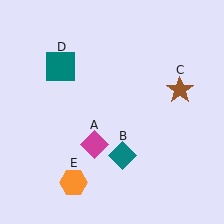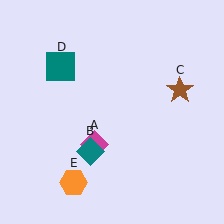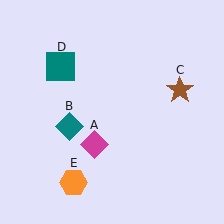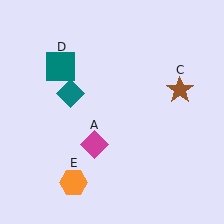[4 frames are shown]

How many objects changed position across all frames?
1 object changed position: teal diamond (object B).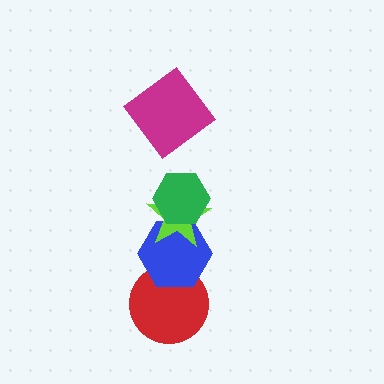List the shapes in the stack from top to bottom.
From top to bottom: the magenta diamond, the green hexagon, the lime star, the blue hexagon, the red circle.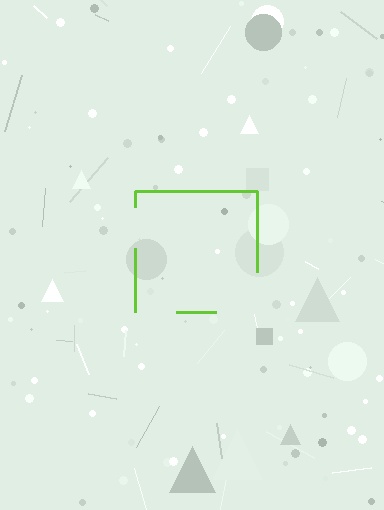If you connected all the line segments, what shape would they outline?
They would outline a square.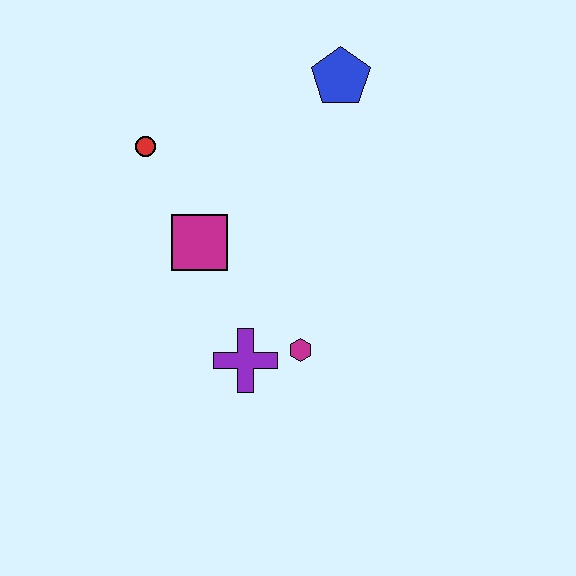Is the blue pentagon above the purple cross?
Yes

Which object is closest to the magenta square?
The red circle is closest to the magenta square.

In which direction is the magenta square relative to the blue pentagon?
The magenta square is below the blue pentagon.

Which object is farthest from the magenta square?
The blue pentagon is farthest from the magenta square.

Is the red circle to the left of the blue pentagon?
Yes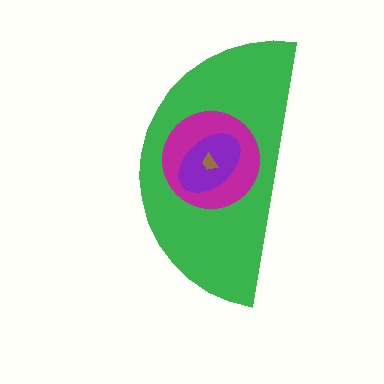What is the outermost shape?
The green semicircle.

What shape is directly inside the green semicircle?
The magenta circle.